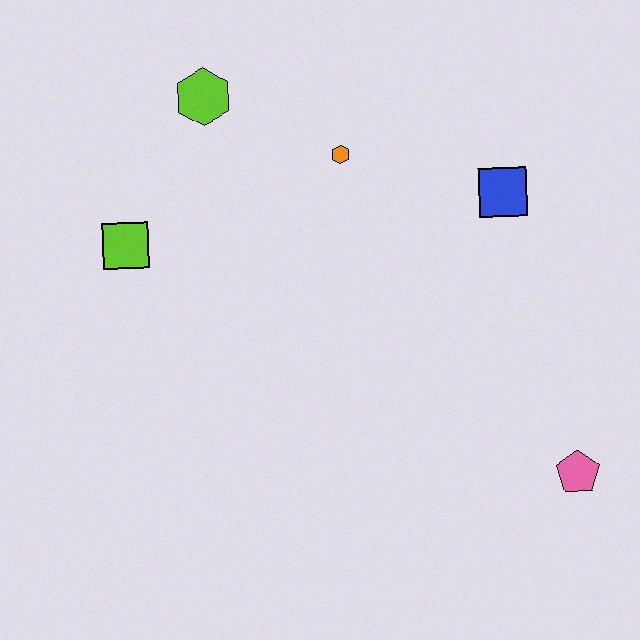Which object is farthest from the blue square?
The lime square is farthest from the blue square.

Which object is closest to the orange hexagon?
The lime hexagon is closest to the orange hexagon.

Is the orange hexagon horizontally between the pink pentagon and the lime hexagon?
Yes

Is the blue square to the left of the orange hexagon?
No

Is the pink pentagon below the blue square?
Yes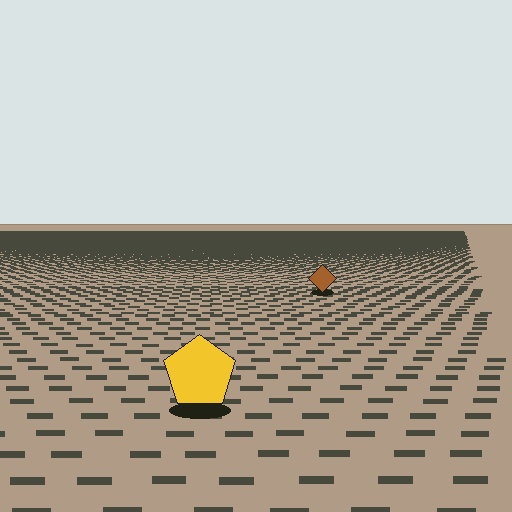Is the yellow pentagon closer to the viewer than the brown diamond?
Yes. The yellow pentagon is closer — you can tell from the texture gradient: the ground texture is coarser near it.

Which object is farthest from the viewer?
The brown diamond is farthest from the viewer. It appears smaller and the ground texture around it is denser.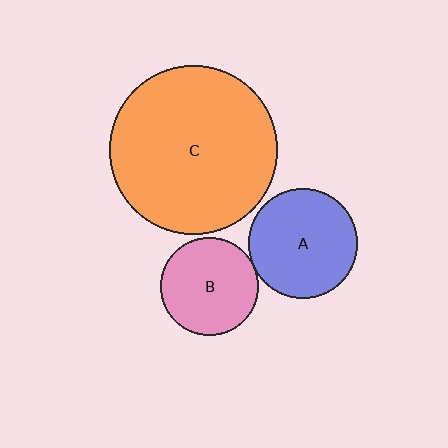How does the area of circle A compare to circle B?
Approximately 1.3 times.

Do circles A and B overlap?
Yes.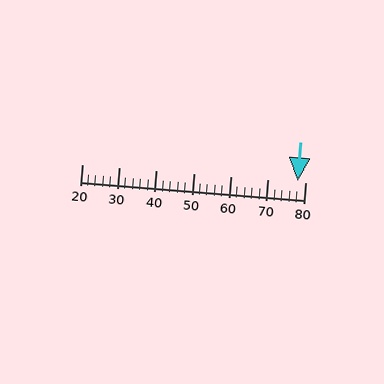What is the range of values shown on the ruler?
The ruler shows values from 20 to 80.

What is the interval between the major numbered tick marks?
The major tick marks are spaced 10 units apart.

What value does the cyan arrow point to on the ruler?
The cyan arrow points to approximately 78.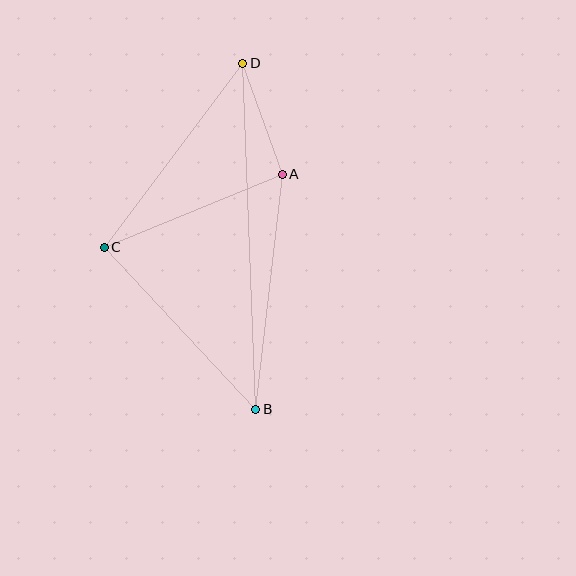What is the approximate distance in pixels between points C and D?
The distance between C and D is approximately 230 pixels.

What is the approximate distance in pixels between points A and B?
The distance between A and B is approximately 237 pixels.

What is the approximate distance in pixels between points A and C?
The distance between A and C is approximately 192 pixels.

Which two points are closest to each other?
Points A and D are closest to each other.